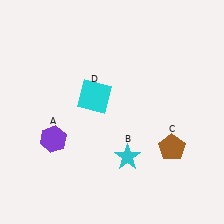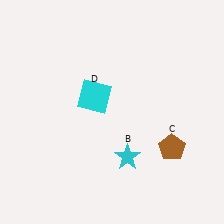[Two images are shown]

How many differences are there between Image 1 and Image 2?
There is 1 difference between the two images.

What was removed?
The purple hexagon (A) was removed in Image 2.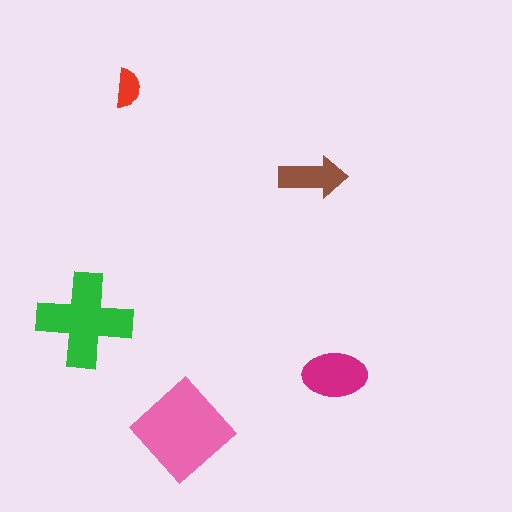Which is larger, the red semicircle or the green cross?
The green cross.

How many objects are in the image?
There are 5 objects in the image.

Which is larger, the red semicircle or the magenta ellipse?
The magenta ellipse.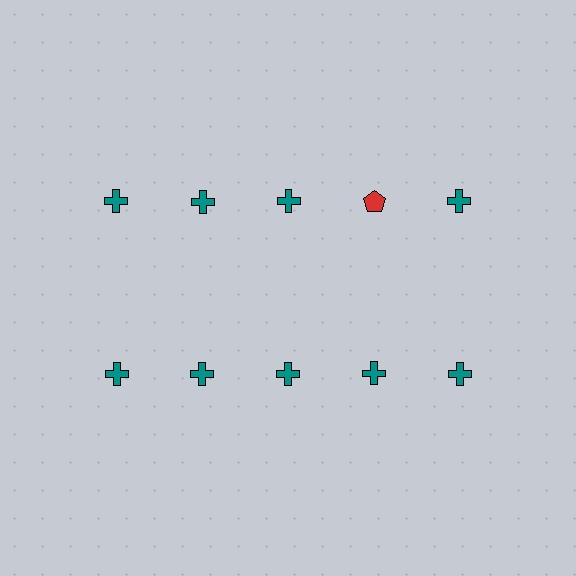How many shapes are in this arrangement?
There are 10 shapes arranged in a grid pattern.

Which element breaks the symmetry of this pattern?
The red pentagon in the top row, second from right column breaks the symmetry. All other shapes are teal crosses.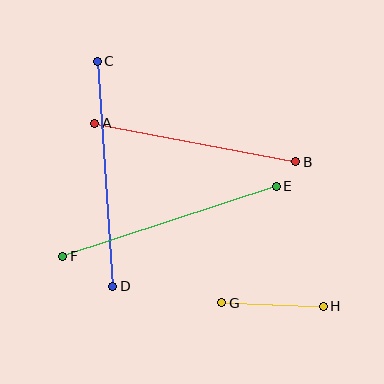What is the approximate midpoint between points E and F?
The midpoint is at approximately (169, 221) pixels.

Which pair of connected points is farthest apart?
Points C and D are farthest apart.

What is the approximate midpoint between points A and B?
The midpoint is at approximately (195, 143) pixels.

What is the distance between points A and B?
The distance is approximately 205 pixels.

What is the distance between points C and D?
The distance is approximately 226 pixels.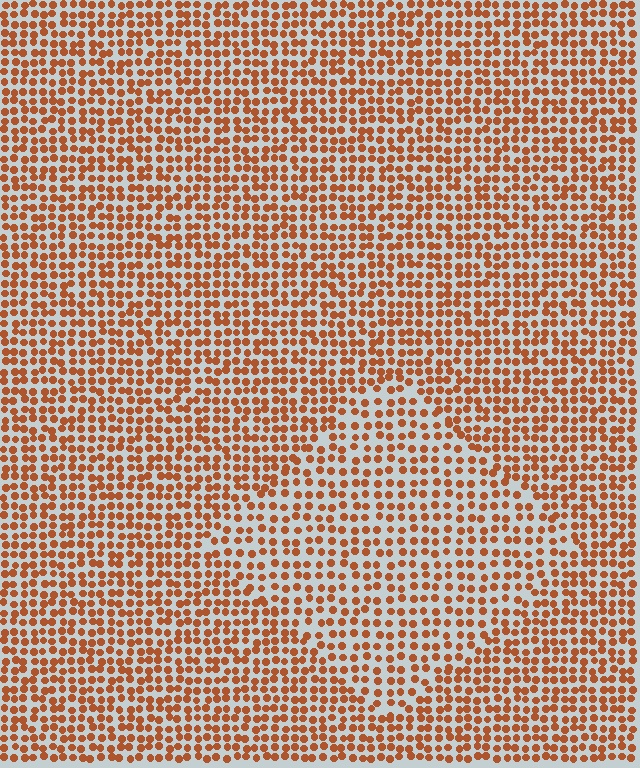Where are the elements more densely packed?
The elements are more densely packed outside the diamond boundary.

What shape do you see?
I see a diamond.